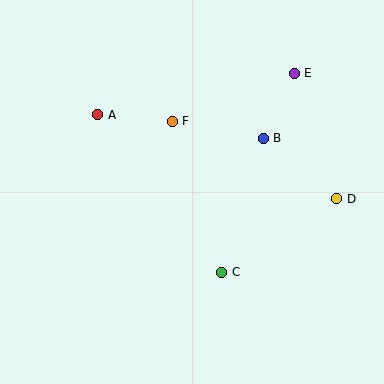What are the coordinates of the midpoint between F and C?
The midpoint between F and C is at (197, 197).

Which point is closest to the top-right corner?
Point E is closest to the top-right corner.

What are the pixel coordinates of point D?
Point D is at (337, 199).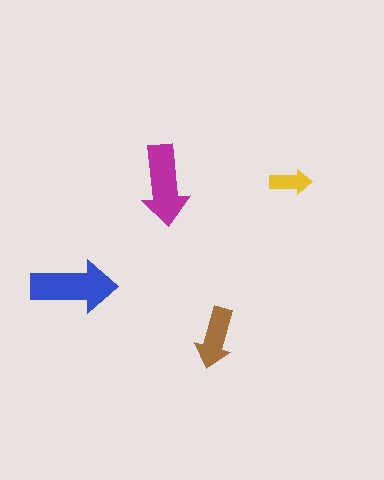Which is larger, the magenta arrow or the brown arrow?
The magenta one.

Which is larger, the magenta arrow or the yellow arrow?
The magenta one.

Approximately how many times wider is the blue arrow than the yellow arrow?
About 2 times wider.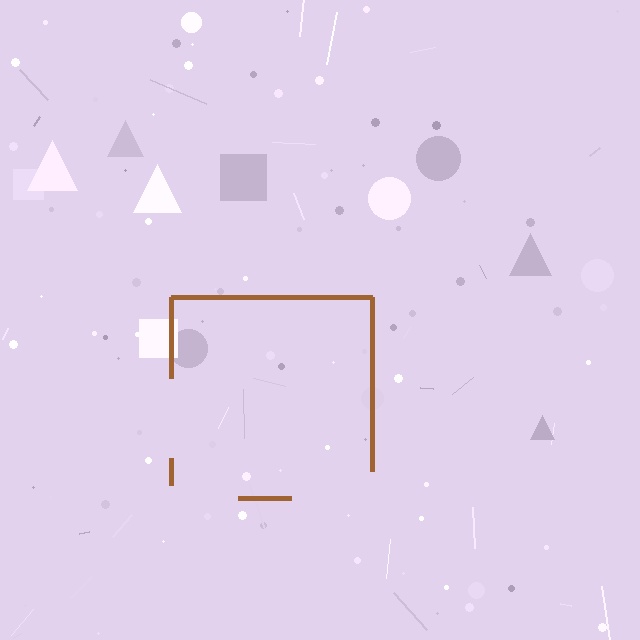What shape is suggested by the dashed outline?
The dashed outline suggests a square.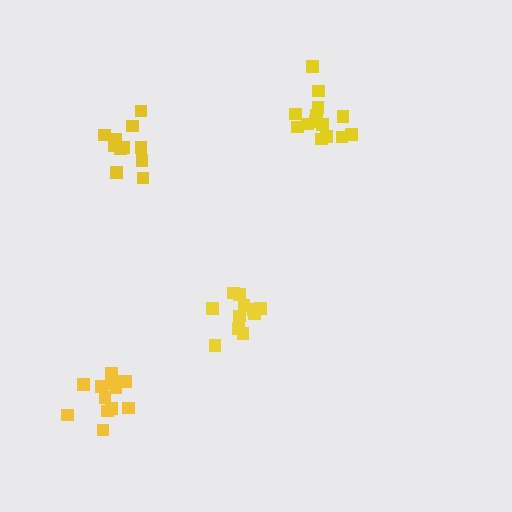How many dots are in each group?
Group 1: 14 dots, Group 2: 13 dots, Group 3: 11 dots, Group 4: 11 dots (49 total).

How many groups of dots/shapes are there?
There are 4 groups.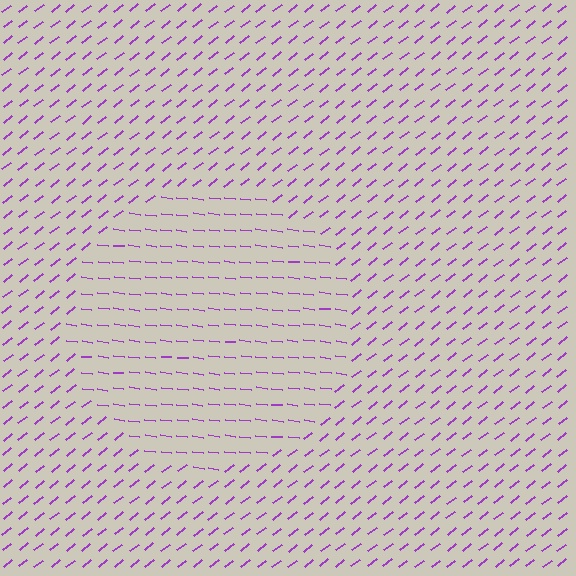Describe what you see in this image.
The image is filled with small purple line segments. A circle region in the image has lines oriented differently from the surrounding lines, creating a visible texture boundary.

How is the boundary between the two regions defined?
The boundary is defined purely by a change in line orientation (approximately 45 degrees difference). All lines are the same color and thickness.